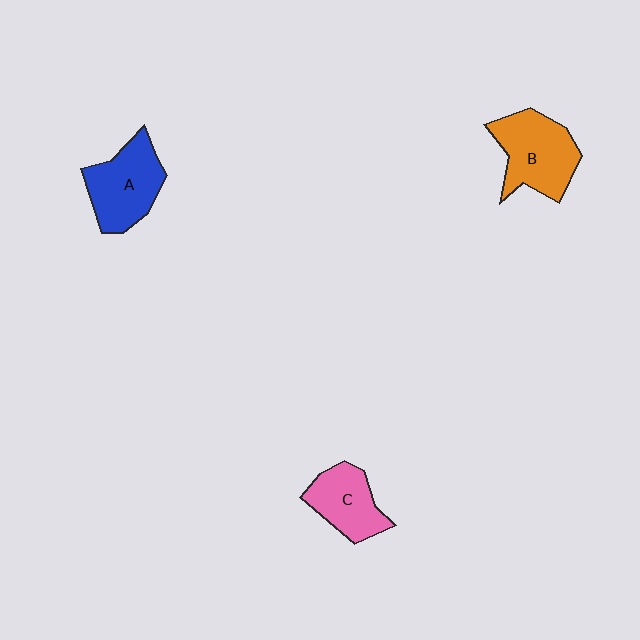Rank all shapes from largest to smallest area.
From largest to smallest: B (orange), A (blue), C (pink).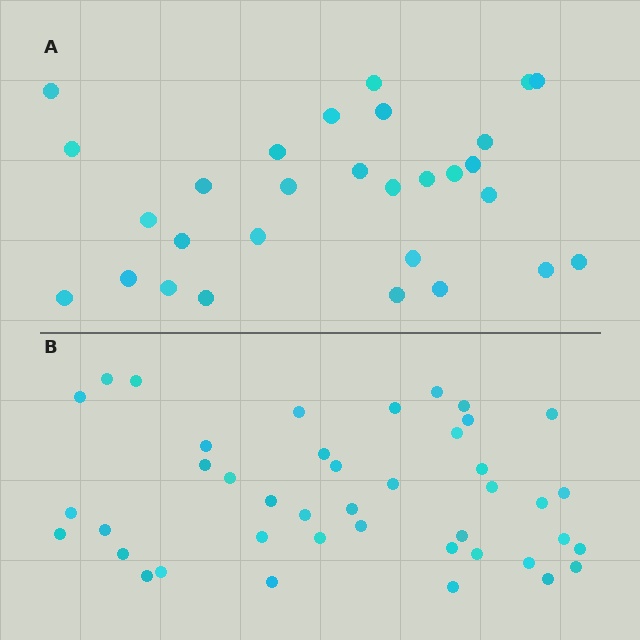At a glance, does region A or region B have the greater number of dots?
Region B (the bottom region) has more dots.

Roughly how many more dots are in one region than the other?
Region B has approximately 15 more dots than region A.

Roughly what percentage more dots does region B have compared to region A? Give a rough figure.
About 45% more.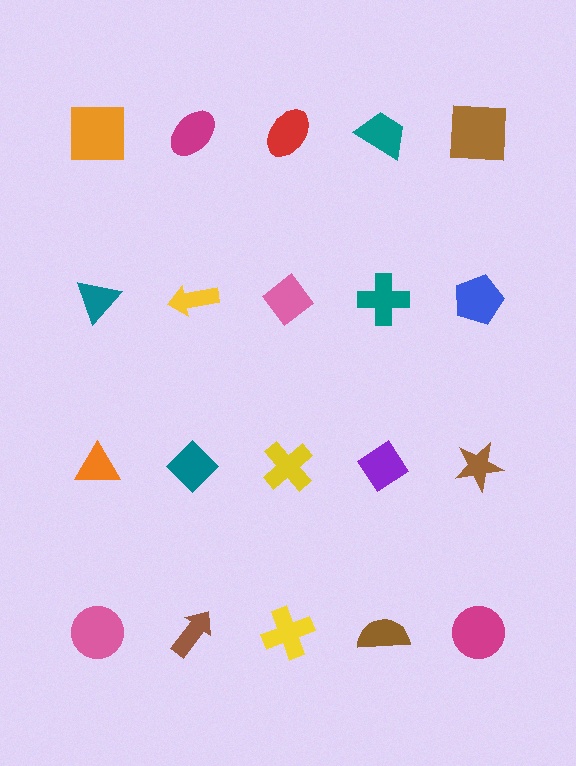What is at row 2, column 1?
A teal triangle.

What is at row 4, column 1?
A pink circle.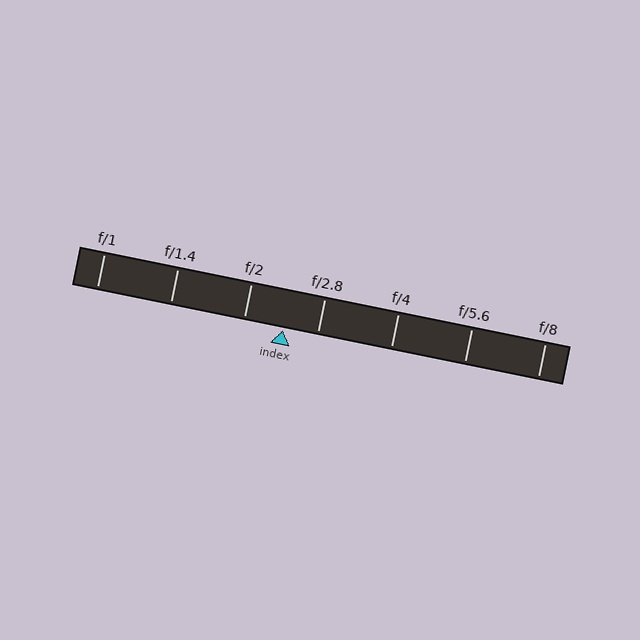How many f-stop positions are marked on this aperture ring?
There are 7 f-stop positions marked.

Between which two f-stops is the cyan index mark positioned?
The index mark is between f/2 and f/2.8.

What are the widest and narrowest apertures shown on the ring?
The widest aperture shown is f/1 and the narrowest is f/8.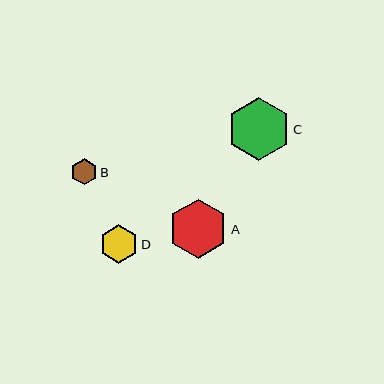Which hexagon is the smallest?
Hexagon B is the smallest with a size of approximately 26 pixels.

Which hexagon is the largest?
Hexagon C is the largest with a size of approximately 63 pixels.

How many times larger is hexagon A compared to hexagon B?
Hexagon A is approximately 2.3 times the size of hexagon B.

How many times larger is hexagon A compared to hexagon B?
Hexagon A is approximately 2.3 times the size of hexagon B.